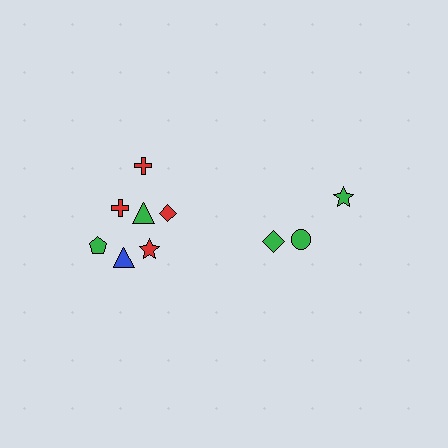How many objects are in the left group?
There are 7 objects.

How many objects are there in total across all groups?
There are 10 objects.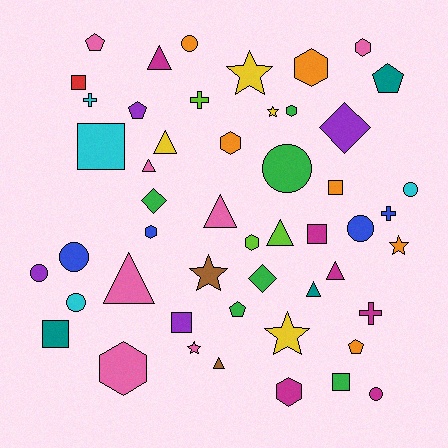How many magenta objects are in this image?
There are 6 magenta objects.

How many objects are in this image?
There are 50 objects.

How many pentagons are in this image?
There are 5 pentagons.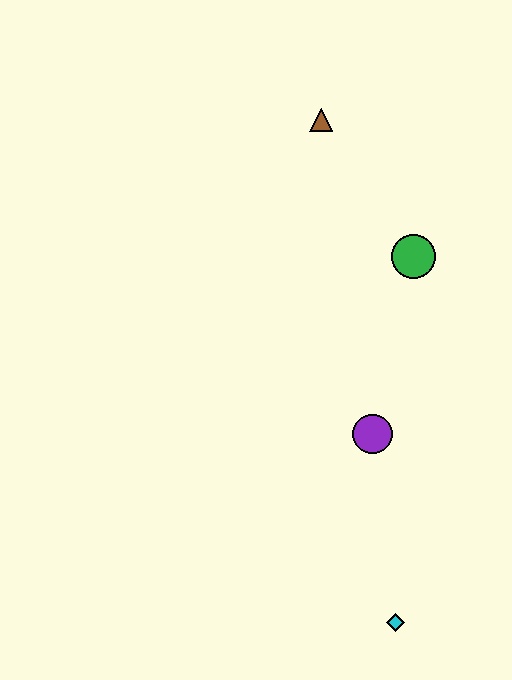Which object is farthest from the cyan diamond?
The brown triangle is farthest from the cyan diamond.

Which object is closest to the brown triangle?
The green circle is closest to the brown triangle.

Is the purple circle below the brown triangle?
Yes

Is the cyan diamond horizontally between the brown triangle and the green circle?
Yes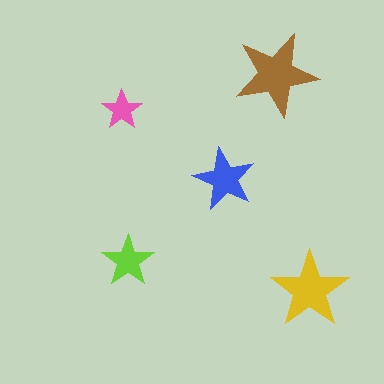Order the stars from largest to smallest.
the brown one, the yellow one, the blue one, the lime one, the pink one.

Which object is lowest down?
The yellow star is bottommost.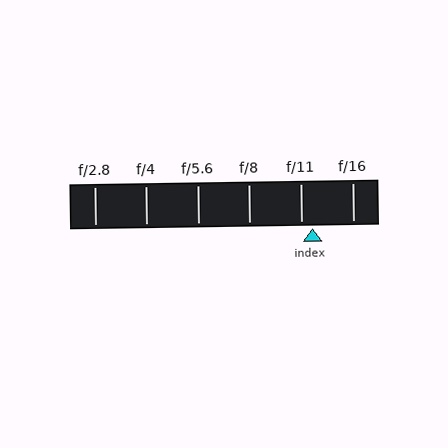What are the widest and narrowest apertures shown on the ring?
The widest aperture shown is f/2.8 and the narrowest is f/16.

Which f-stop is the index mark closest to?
The index mark is closest to f/11.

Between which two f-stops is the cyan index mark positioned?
The index mark is between f/11 and f/16.